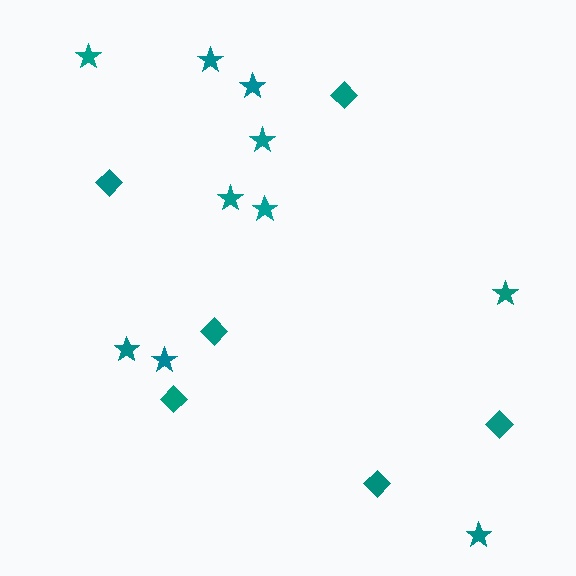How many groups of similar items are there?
There are 2 groups: one group of diamonds (6) and one group of stars (10).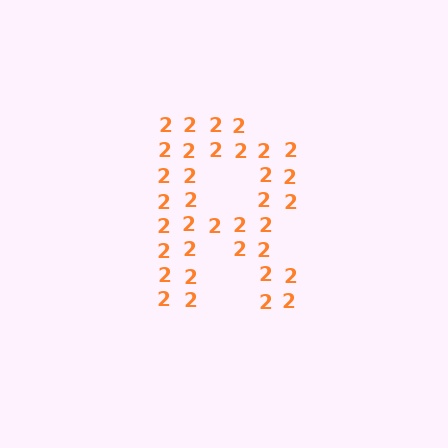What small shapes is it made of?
It is made of small digit 2's.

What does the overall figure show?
The overall figure shows the letter R.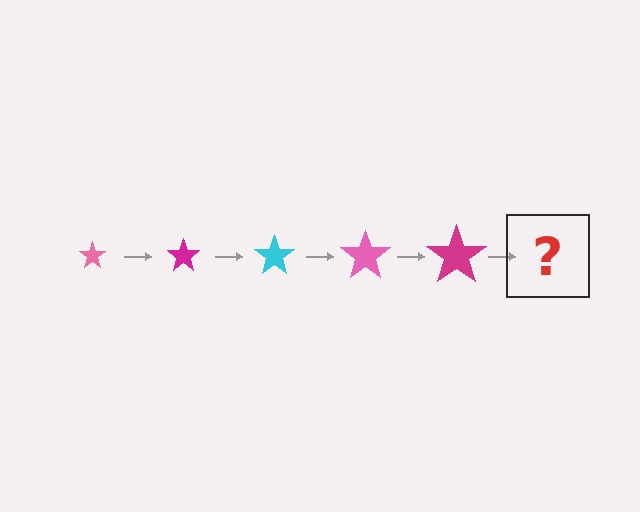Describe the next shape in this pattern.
It should be a cyan star, larger than the previous one.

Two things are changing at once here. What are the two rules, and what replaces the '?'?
The two rules are that the star grows larger each step and the color cycles through pink, magenta, and cyan. The '?' should be a cyan star, larger than the previous one.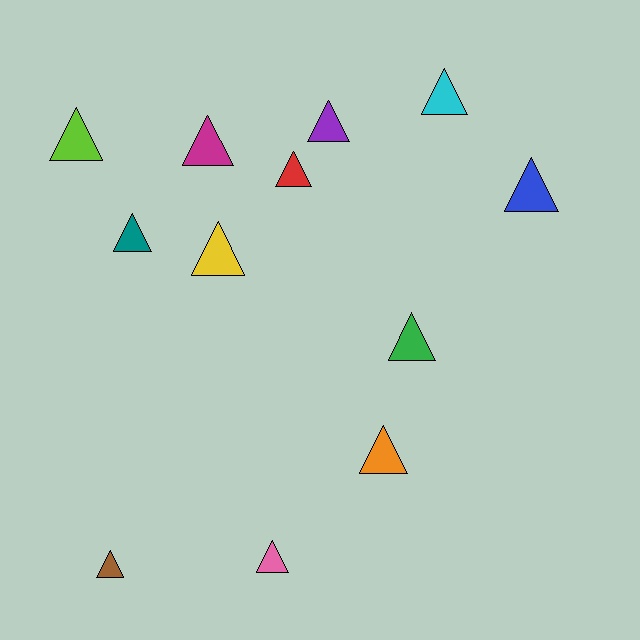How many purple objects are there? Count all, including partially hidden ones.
There is 1 purple object.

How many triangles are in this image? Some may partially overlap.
There are 12 triangles.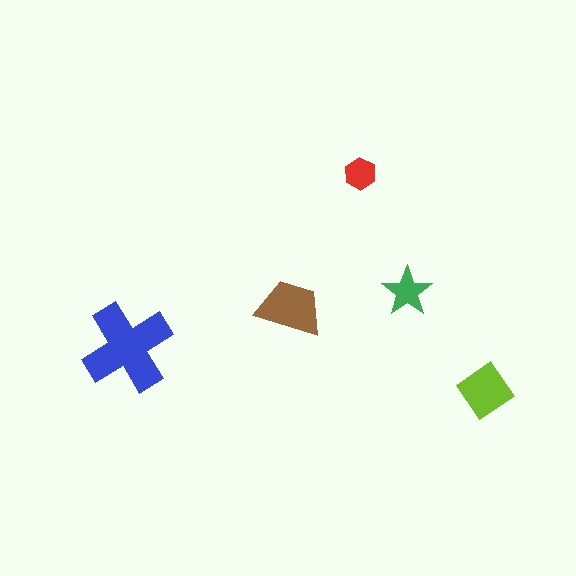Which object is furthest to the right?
The lime diamond is rightmost.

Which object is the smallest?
The red hexagon.